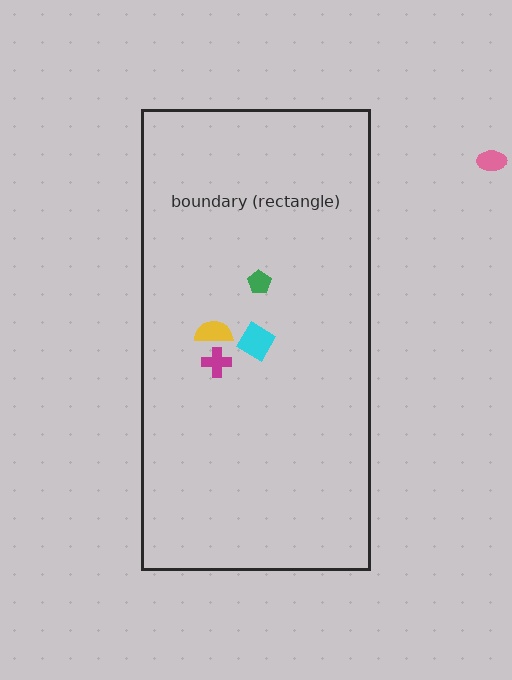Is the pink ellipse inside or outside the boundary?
Outside.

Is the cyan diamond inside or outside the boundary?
Inside.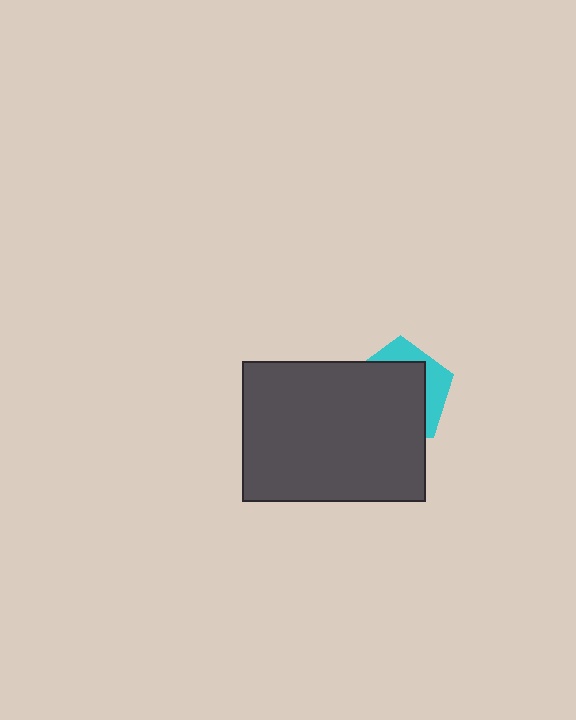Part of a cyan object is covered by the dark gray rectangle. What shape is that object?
It is a pentagon.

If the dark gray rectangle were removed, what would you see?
You would see the complete cyan pentagon.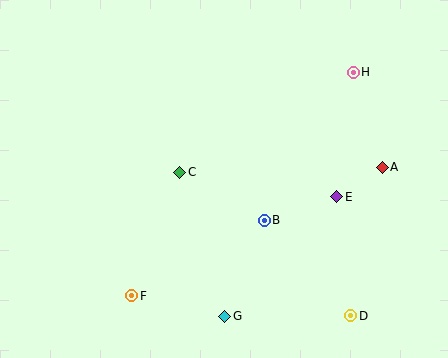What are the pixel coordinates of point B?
Point B is at (264, 220).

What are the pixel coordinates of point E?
Point E is at (337, 197).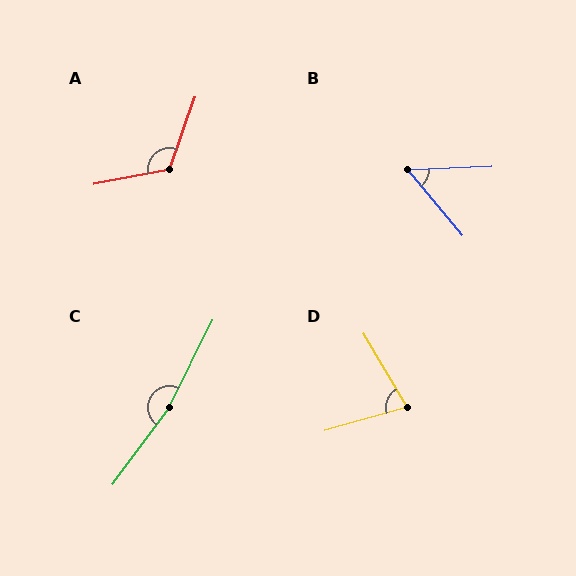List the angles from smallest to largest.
B (52°), D (75°), A (120°), C (170°).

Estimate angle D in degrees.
Approximately 75 degrees.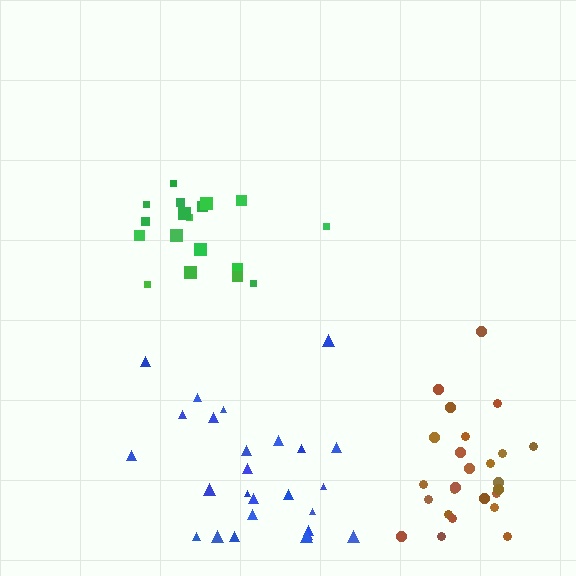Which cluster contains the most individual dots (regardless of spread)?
Blue (26).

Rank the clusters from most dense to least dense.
green, brown, blue.